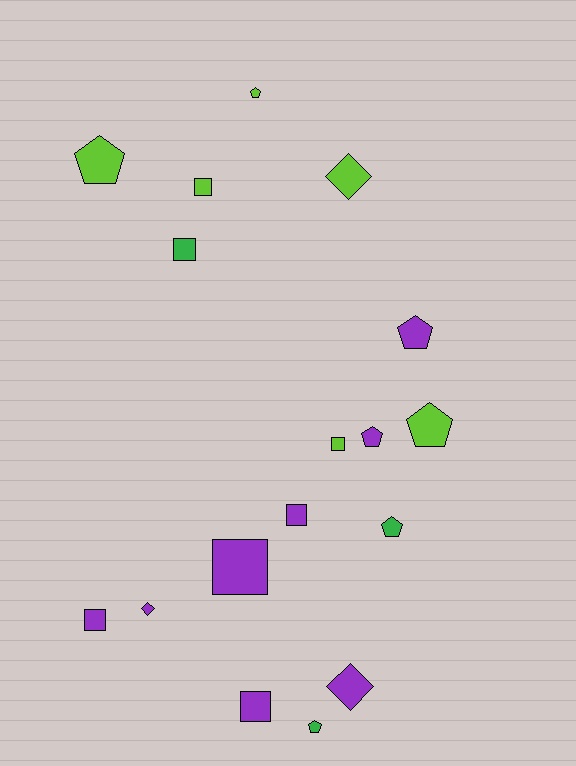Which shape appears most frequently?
Pentagon, with 7 objects.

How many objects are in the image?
There are 17 objects.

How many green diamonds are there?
There are no green diamonds.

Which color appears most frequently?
Purple, with 8 objects.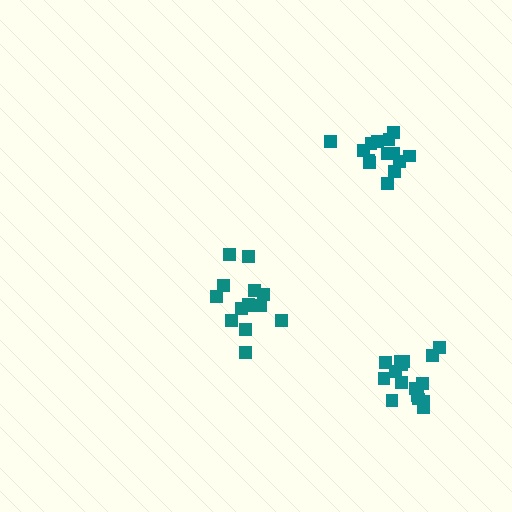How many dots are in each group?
Group 1: 14 dots, Group 2: 17 dots, Group 3: 14 dots (45 total).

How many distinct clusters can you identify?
There are 3 distinct clusters.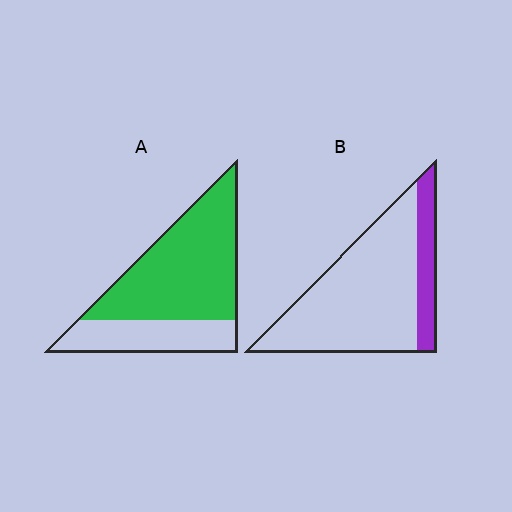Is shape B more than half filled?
No.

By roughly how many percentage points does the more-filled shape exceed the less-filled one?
By roughly 50 percentage points (A over B).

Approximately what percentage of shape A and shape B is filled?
A is approximately 70% and B is approximately 20%.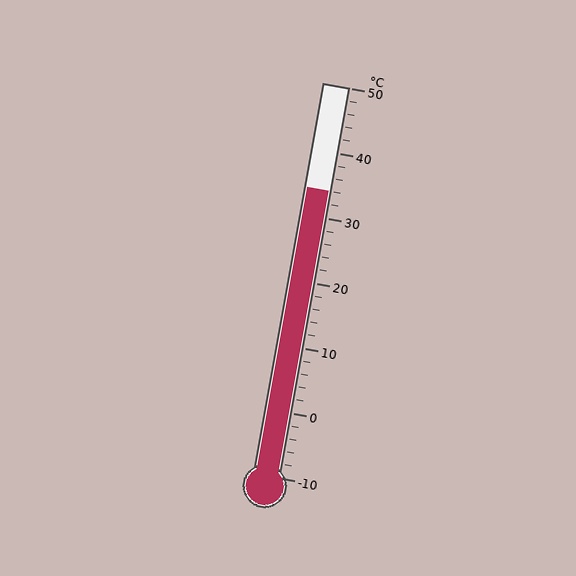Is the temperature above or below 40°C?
The temperature is below 40°C.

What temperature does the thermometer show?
The thermometer shows approximately 34°C.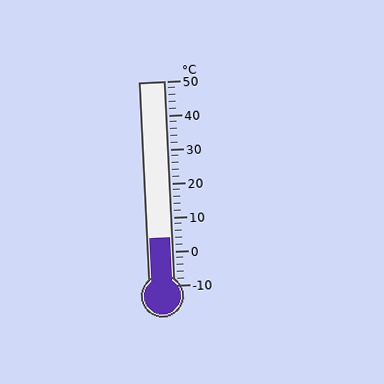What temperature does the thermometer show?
The thermometer shows approximately 4°C.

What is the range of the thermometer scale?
The thermometer scale ranges from -10°C to 50°C.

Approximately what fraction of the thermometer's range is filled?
The thermometer is filled to approximately 25% of its range.